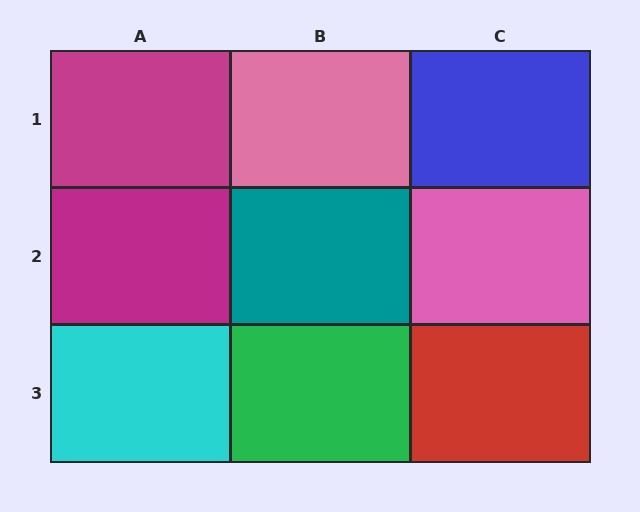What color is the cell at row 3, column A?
Cyan.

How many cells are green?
1 cell is green.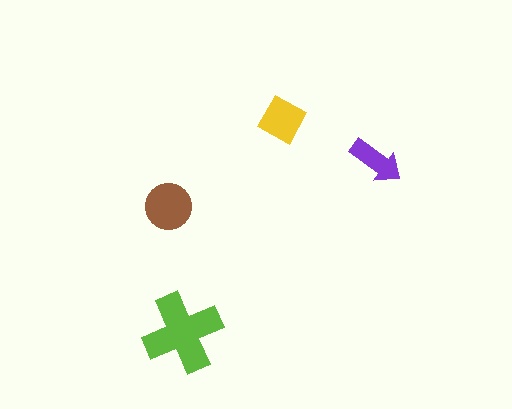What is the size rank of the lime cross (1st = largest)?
1st.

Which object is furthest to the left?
The brown circle is leftmost.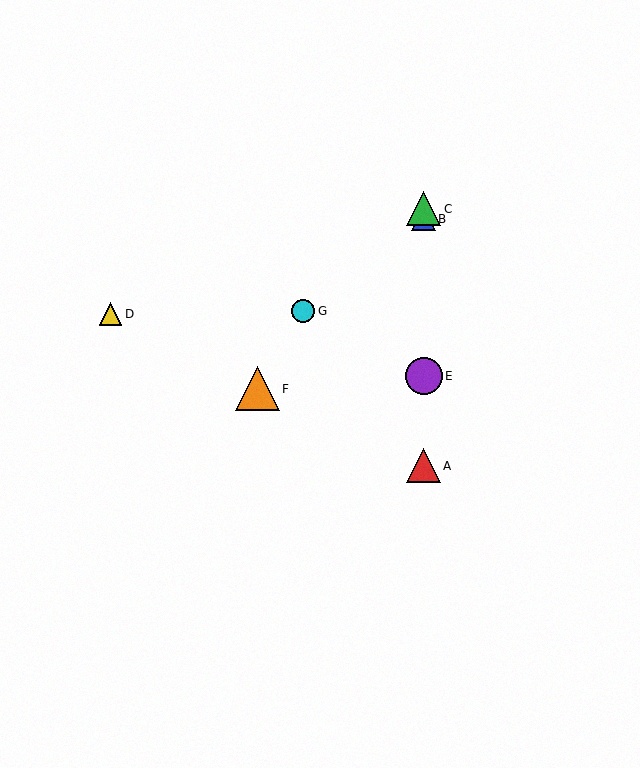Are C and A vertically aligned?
Yes, both are at x≈424.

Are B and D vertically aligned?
No, B is at x≈424 and D is at x≈111.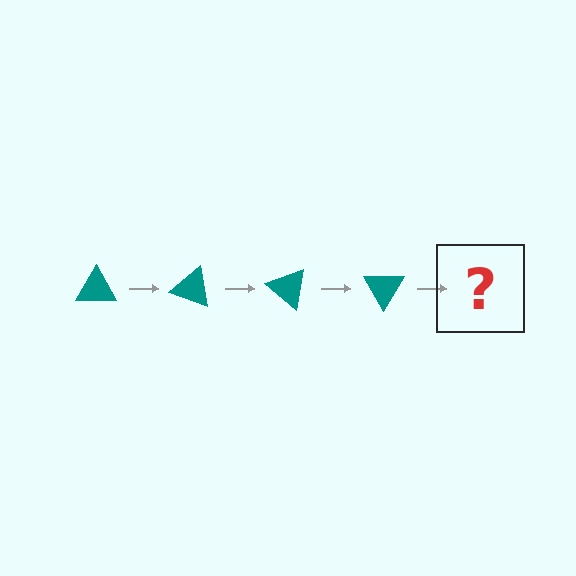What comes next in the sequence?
The next element should be a teal triangle rotated 80 degrees.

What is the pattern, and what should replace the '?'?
The pattern is that the triangle rotates 20 degrees each step. The '?' should be a teal triangle rotated 80 degrees.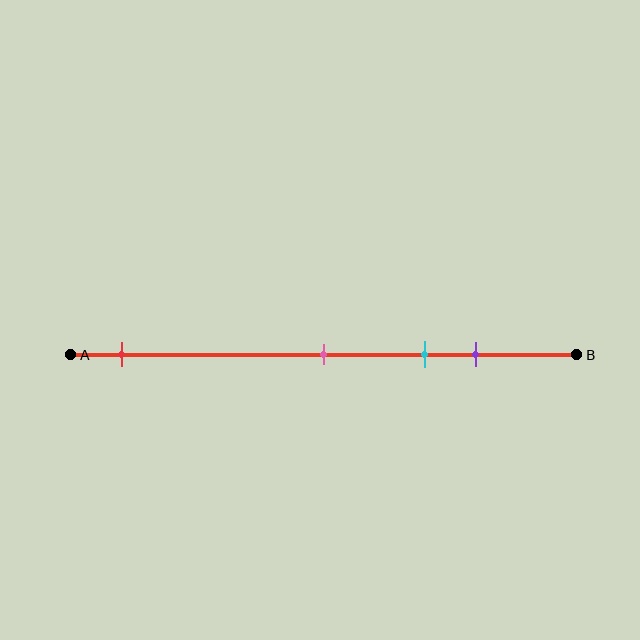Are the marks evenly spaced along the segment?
No, the marks are not evenly spaced.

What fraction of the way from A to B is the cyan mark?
The cyan mark is approximately 70% (0.7) of the way from A to B.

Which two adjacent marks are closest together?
The cyan and purple marks are the closest adjacent pair.